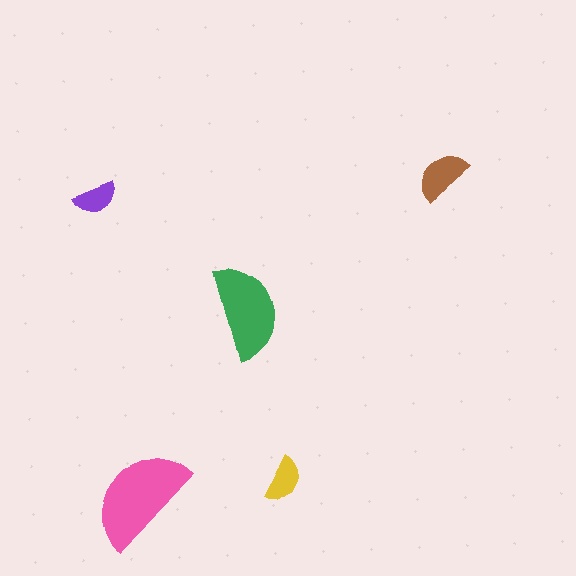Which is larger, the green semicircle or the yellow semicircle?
The green one.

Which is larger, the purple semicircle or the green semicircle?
The green one.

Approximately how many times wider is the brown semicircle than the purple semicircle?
About 1.5 times wider.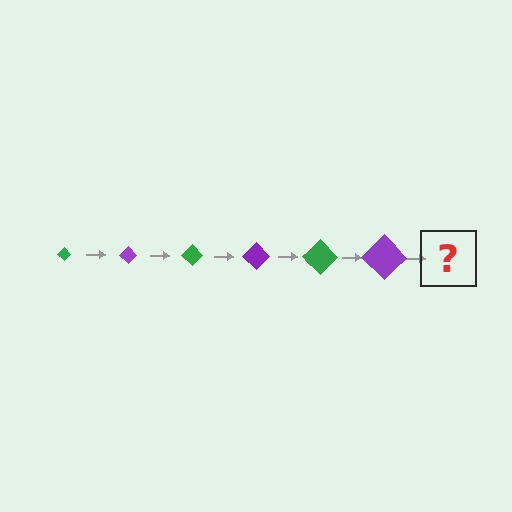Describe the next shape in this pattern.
It should be a green diamond, larger than the previous one.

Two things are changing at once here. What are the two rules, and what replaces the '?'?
The two rules are that the diamond grows larger each step and the color cycles through green and purple. The '?' should be a green diamond, larger than the previous one.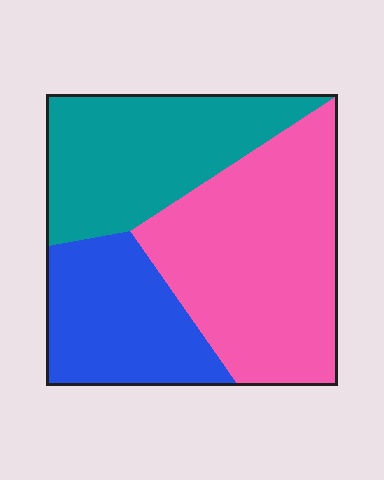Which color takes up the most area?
Pink, at roughly 45%.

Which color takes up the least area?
Blue, at roughly 25%.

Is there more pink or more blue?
Pink.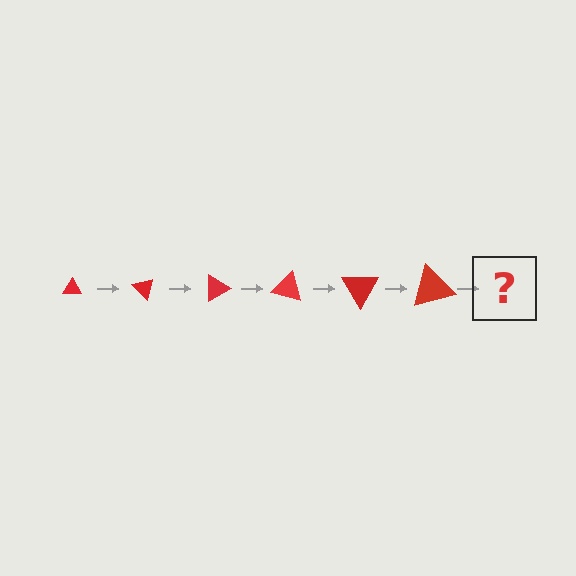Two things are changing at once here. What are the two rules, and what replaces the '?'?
The two rules are that the triangle grows larger each step and it rotates 45 degrees each step. The '?' should be a triangle, larger than the previous one and rotated 270 degrees from the start.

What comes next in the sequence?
The next element should be a triangle, larger than the previous one and rotated 270 degrees from the start.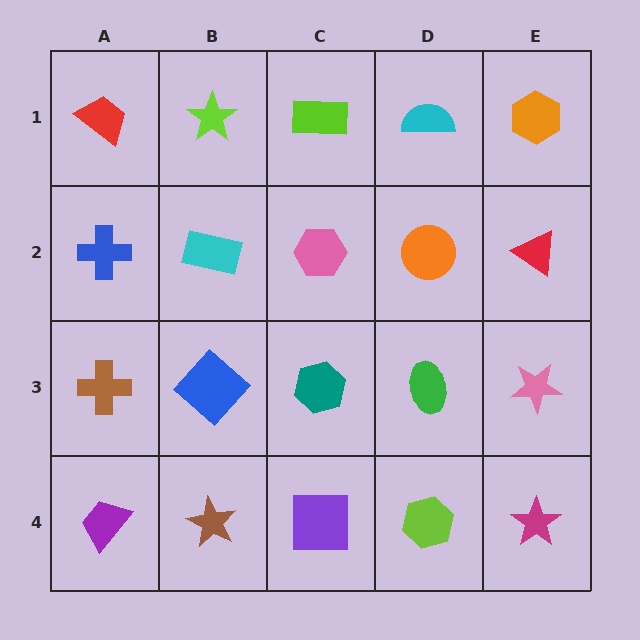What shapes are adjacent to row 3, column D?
An orange circle (row 2, column D), a lime hexagon (row 4, column D), a teal hexagon (row 3, column C), a pink star (row 3, column E).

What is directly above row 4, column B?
A blue diamond.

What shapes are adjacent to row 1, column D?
An orange circle (row 2, column D), a lime rectangle (row 1, column C), an orange hexagon (row 1, column E).